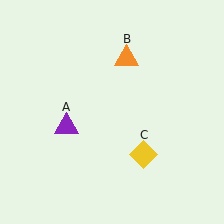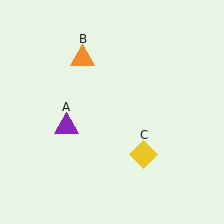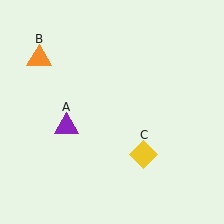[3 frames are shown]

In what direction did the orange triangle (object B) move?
The orange triangle (object B) moved left.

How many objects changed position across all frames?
1 object changed position: orange triangle (object B).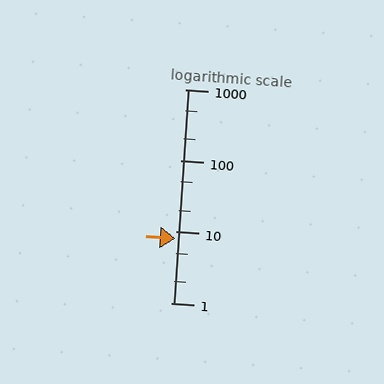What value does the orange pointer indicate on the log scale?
The pointer indicates approximately 7.9.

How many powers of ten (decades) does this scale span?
The scale spans 3 decades, from 1 to 1000.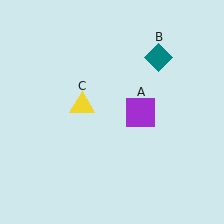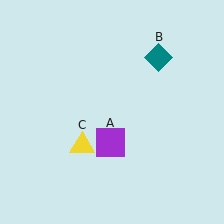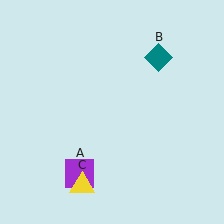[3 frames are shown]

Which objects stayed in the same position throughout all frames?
Teal diamond (object B) remained stationary.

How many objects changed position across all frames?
2 objects changed position: purple square (object A), yellow triangle (object C).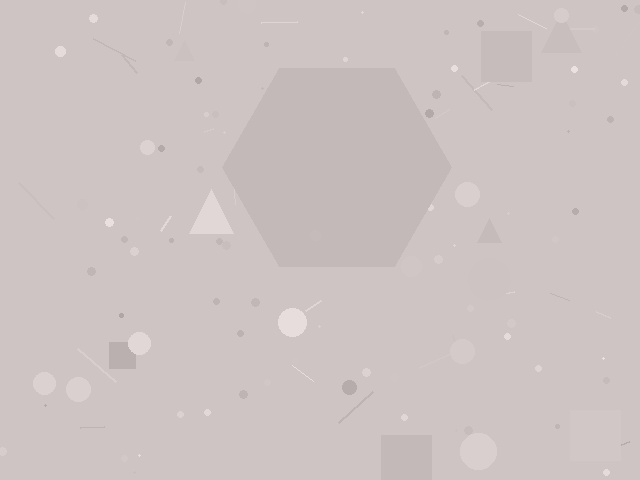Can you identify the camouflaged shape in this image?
The camouflaged shape is a hexagon.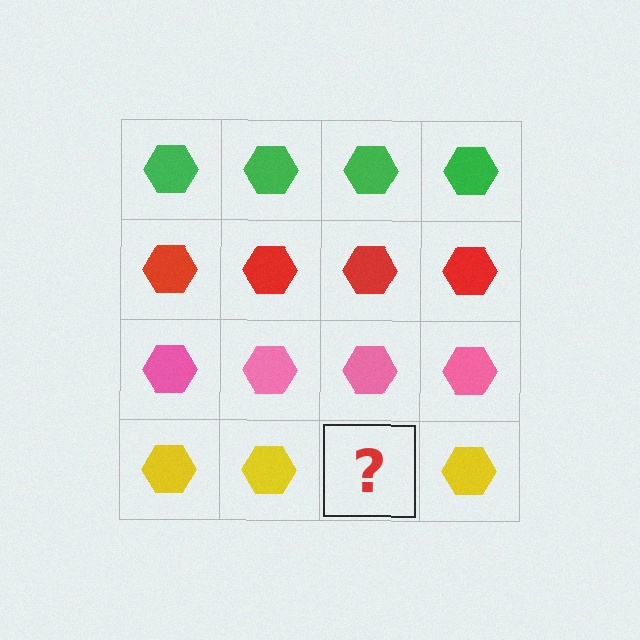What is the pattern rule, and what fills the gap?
The rule is that each row has a consistent color. The gap should be filled with a yellow hexagon.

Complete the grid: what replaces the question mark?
The question mark should be replaced with a yellow hexagon.